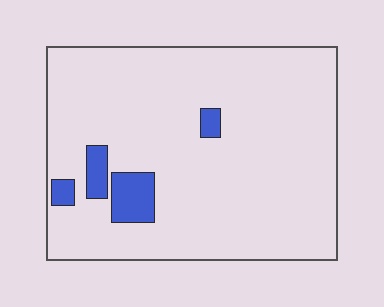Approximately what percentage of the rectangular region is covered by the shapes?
Approximately 10%.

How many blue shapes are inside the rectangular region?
4.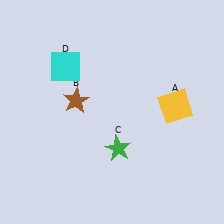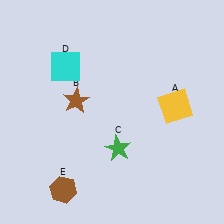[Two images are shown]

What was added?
A brown hexagon (E) was added in Image 2.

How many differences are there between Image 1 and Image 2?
There is 1 difference between the two images.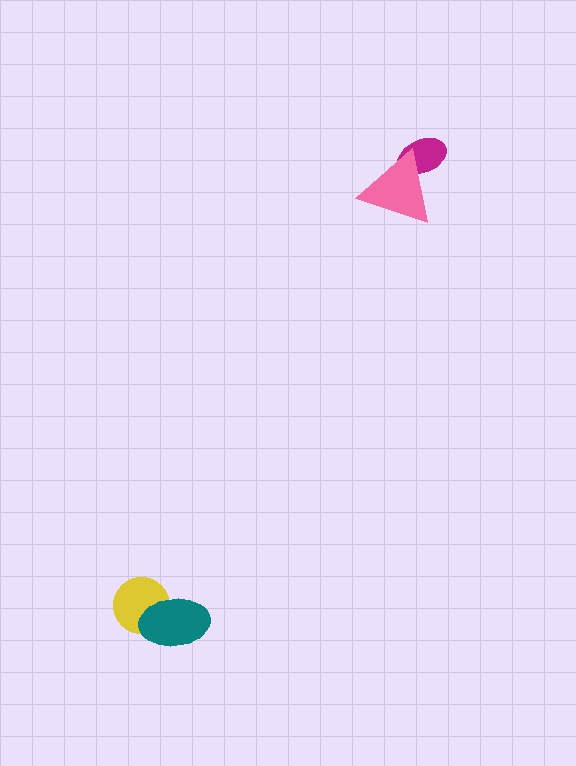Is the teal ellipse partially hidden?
No, no other shape covers it.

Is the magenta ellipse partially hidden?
Yes, it is partially covered by another shape.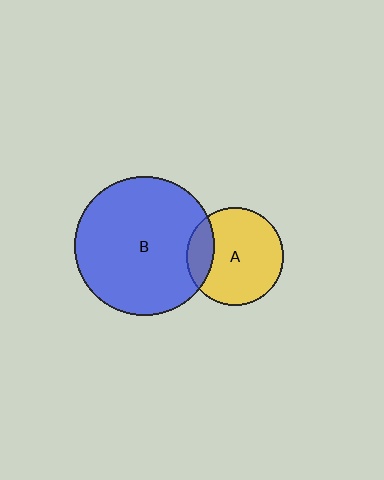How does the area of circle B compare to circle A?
Approximately 2.0 times.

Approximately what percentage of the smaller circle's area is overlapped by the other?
Approximately 20%.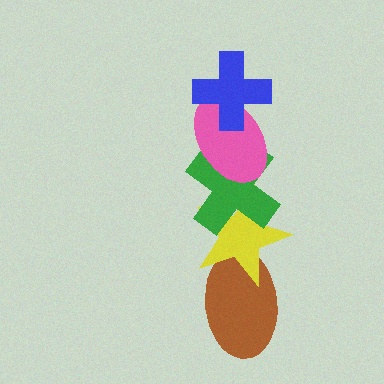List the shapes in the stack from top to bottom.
From top to bottom: the blue cross, the pink ellipse, the green cross, the yellow star, the brown ellipse.